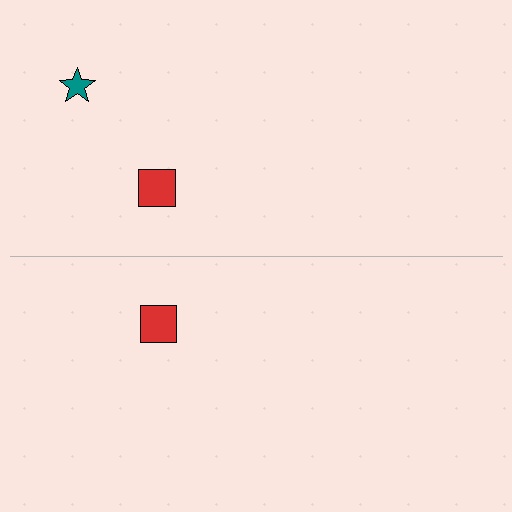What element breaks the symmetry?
A teal star is missing from the bottom side.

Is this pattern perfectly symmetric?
No, the pattern is not perfectly symmetric. A teal star is missing from the bottom side.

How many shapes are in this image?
There are 3 shapes in this image.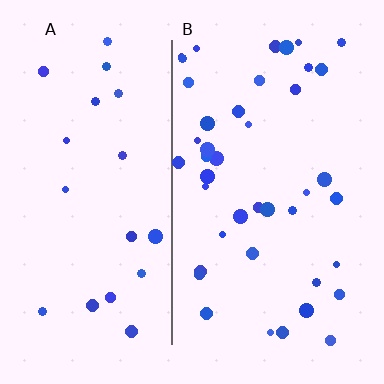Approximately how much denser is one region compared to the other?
Approximately 2.1× — region B over region A.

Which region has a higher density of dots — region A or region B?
B (the right).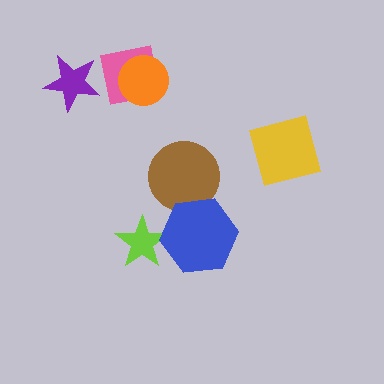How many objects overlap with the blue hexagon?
2 objects overlap with the blue hexagon.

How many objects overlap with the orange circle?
1 object overlaps with the orange circle.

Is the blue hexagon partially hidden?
No, no other shape covers it.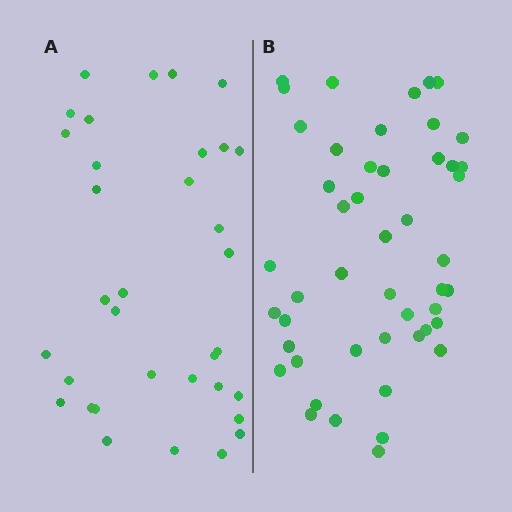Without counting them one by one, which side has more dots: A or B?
Region B (the right region) has more dots.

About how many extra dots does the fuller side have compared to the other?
Region B has approximately 15 more dots than region A.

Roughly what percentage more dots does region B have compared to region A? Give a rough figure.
About 40% more.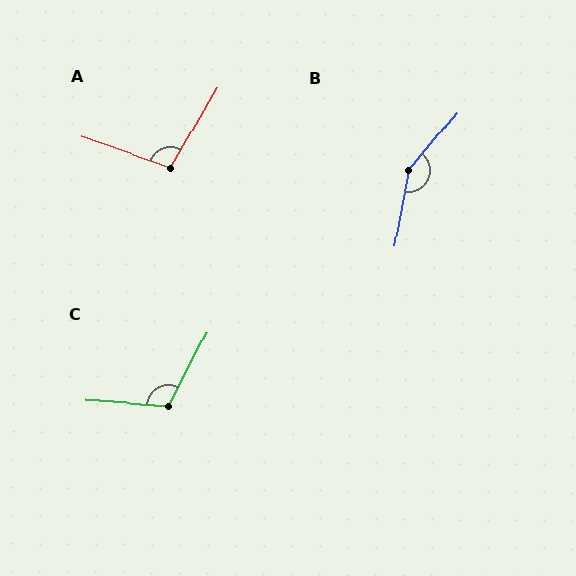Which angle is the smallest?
A, at approximately 101 degrees.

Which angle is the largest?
B, at approximately 151 degrees.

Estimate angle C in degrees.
Approximately 113 degrees.